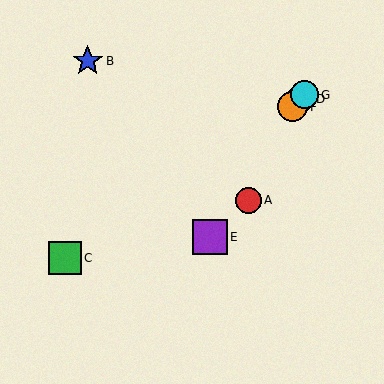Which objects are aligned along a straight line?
Objects D, F, G are aligned along a straight line.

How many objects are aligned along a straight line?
3 objects (D, F, G) are aligned along a straight line.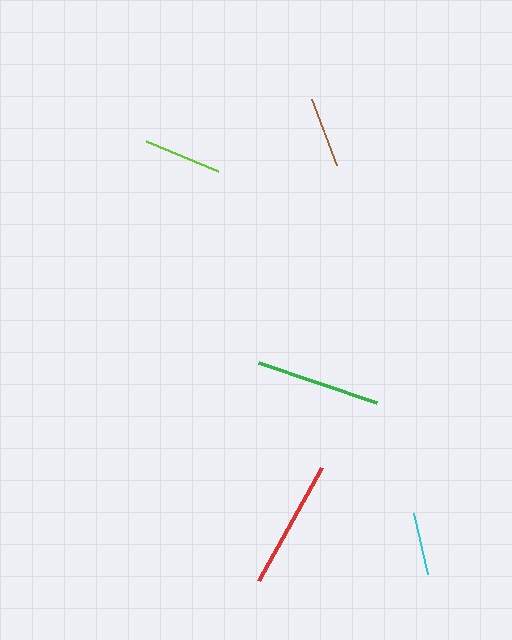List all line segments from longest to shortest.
From longest to shortest: red, green, lime, brown, cyan.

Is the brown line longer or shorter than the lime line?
The lime line is longer than the brown line.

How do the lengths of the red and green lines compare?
The red and green lines are approximately the same length.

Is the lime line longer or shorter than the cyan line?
The lime line is longer than the cyan line.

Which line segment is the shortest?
The cyan line is the shortest at approximately 62 pixels.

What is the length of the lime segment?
The lime segment is approximately 78 pixels long.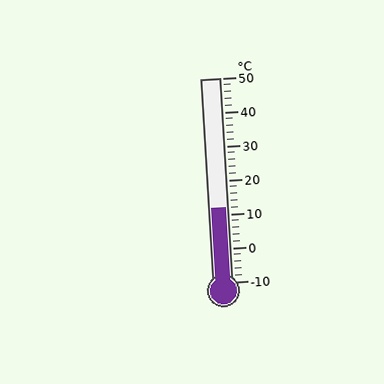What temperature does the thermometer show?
The thermometer shows approximately 12°C.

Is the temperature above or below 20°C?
The temperature is below 20°C.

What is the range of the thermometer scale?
The thermometer scale ranges from -10°C to 50°C.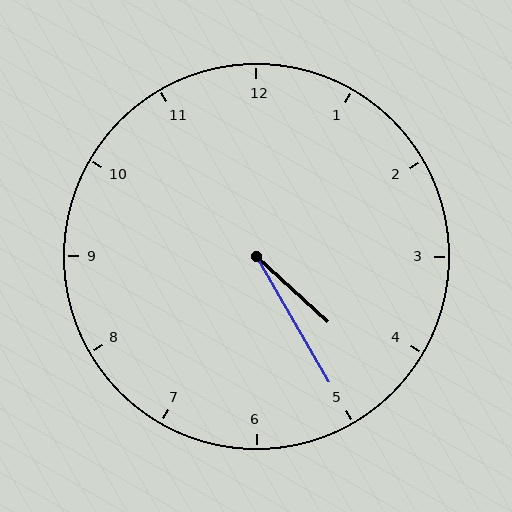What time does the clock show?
4:25.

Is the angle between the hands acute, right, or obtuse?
It is acute.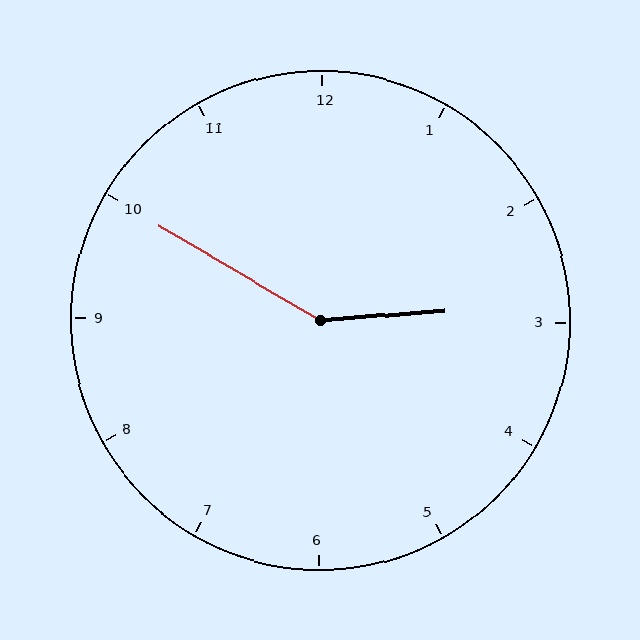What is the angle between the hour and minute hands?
Approximately 145 degrees.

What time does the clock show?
2:50.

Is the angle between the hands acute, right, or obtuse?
It is obtuse.